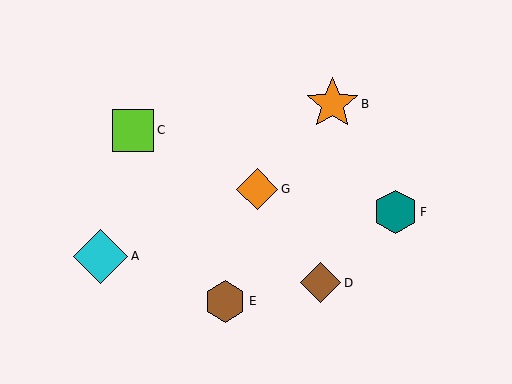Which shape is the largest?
The cyan diamond (labeled A) is the largest.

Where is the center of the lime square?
The center of the lime square is at (133, 130).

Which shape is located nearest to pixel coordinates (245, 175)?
The orange diamond (labeled G) at (257, 189) is nearest to that location.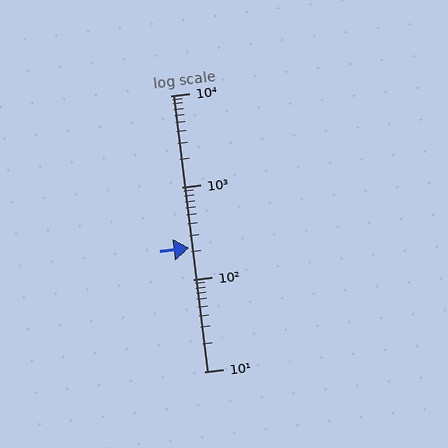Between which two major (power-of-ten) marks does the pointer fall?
The pointer is between 100 and 1000.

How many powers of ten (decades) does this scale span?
The scale spans 3 decades, from 10 to 10000.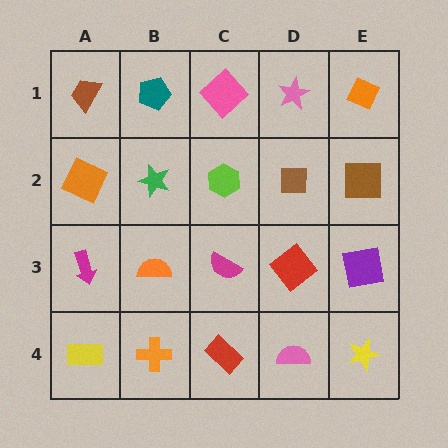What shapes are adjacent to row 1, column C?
A lime hexagon (row 2, column C), a teal pentagon (row 1, column B), a pink star (row 1, column D).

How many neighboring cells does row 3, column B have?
4.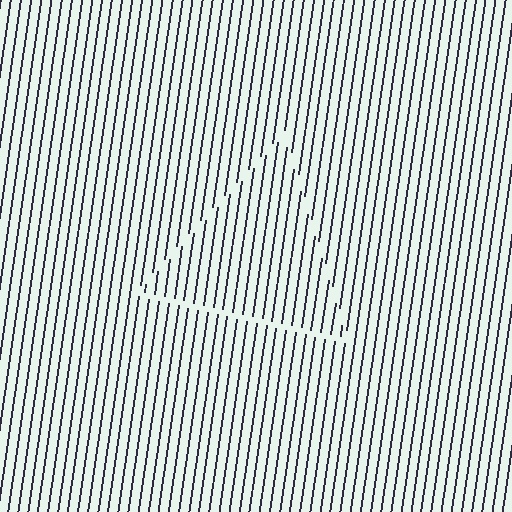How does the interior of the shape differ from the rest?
The interior of the shape contains the same grating, shifted by half a period — the contour is defined by the phase discontinuity where line-ends from the inner and outer gratings abut.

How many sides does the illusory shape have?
3 sides — the line-ends trace a triangle.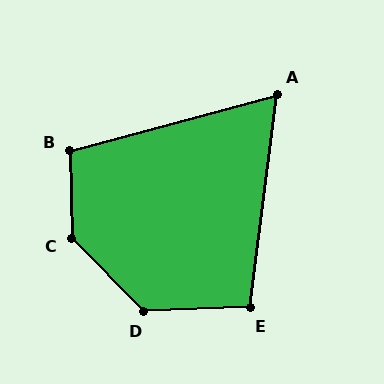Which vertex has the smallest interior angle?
A, at approximately 68 degrees.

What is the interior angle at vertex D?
Approximately 132 degrees (obtuse).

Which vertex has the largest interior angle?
C, at approximately 137 degrees.